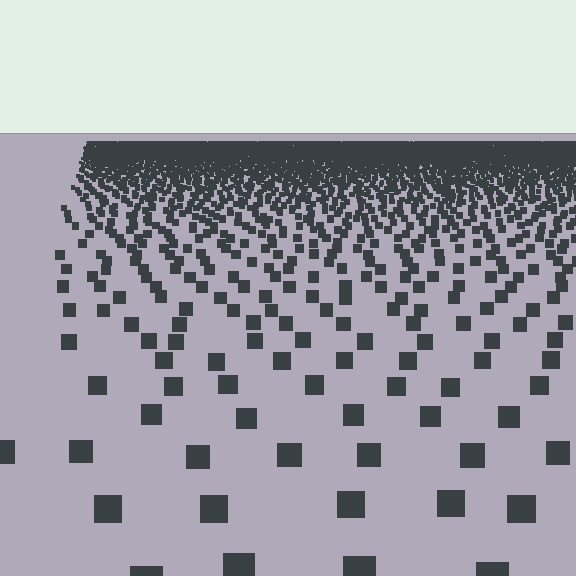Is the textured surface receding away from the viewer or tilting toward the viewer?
The surface is receding away from the viewer. Texture elements get smaller and denser toward the top.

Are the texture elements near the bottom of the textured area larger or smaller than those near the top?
Larger. Near the bottom, elements are closer to the viewer and appear at a bigger on-screen size.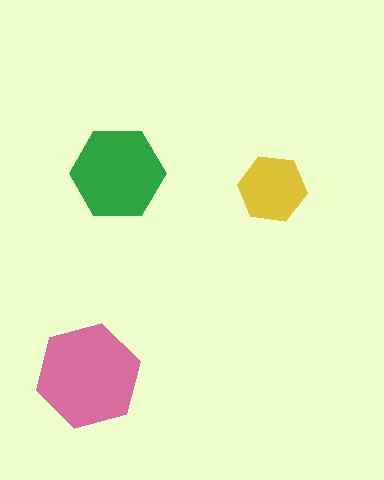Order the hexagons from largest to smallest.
the pink one, the green one, the yellow one.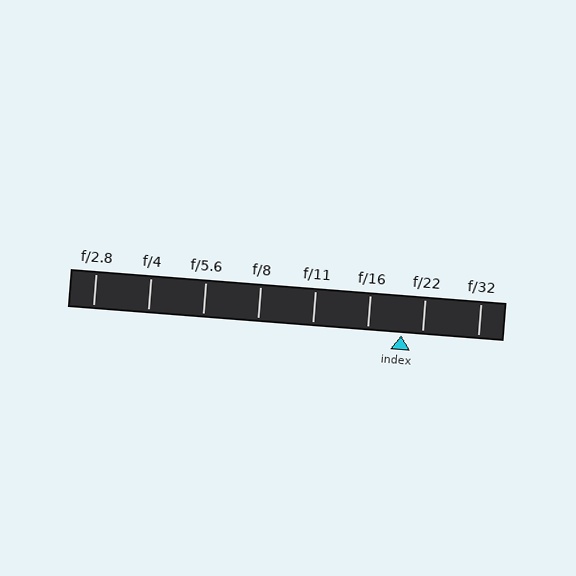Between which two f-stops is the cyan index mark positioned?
The index mark is between f/16 and f/22.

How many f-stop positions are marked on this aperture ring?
There are 8 f-stop positions marked.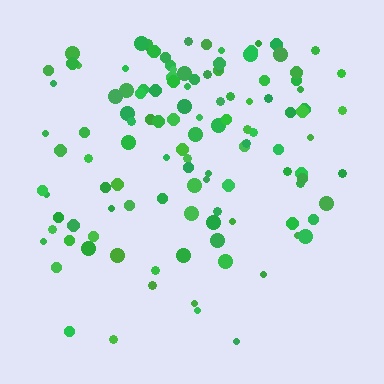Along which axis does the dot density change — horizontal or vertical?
Vertical.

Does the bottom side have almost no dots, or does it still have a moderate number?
Still a moderate number, just noticeably fewer than the top.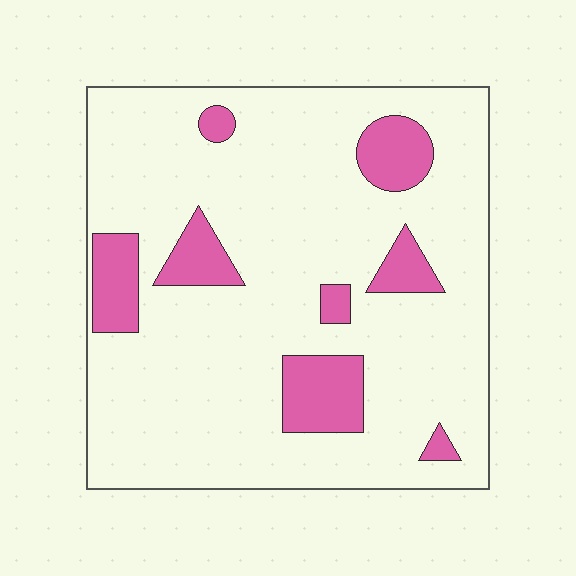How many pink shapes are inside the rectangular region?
8.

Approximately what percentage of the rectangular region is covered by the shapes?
Approximately 15%.